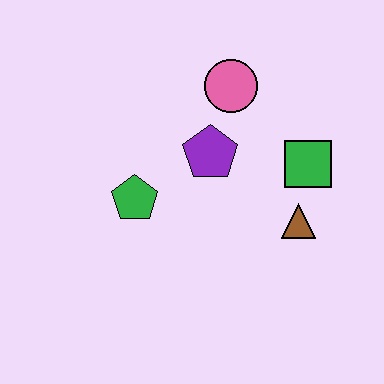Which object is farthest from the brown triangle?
The green pentagon is farthest from the brown triangle.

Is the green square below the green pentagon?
No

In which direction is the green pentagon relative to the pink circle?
The green pentagon is below the pink circle.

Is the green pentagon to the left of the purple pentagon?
Yes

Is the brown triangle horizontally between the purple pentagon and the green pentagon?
No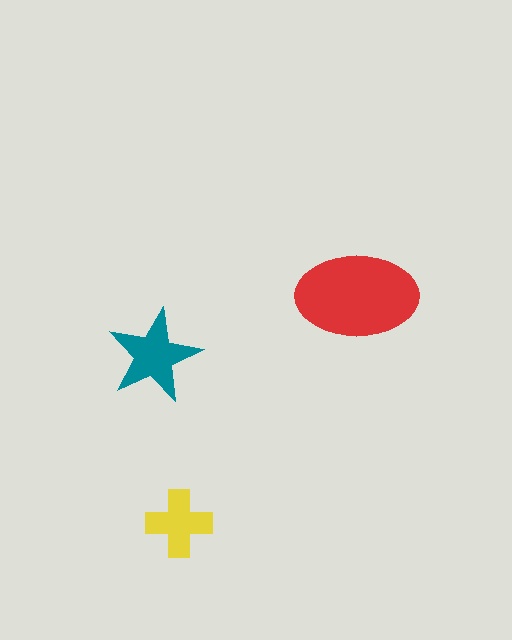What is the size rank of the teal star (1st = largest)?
2nd.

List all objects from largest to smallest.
The red ellipse, the teal star, the yellow cross.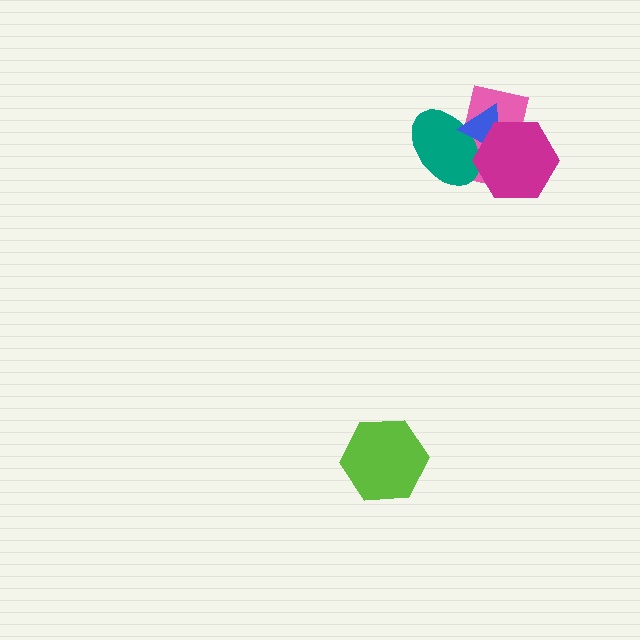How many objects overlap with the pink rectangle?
3 objects overlap with the pink rectangle.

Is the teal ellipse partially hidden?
Yes, it is partially covered by another shape.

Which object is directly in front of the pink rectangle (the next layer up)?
The teal ellipse is directly in front of the pink rectangle.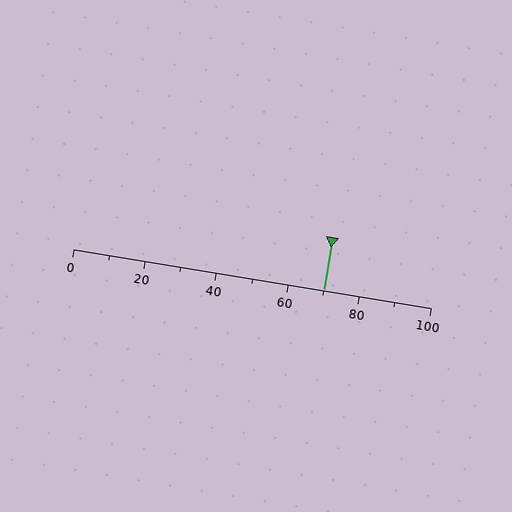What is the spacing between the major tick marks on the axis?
The major ticks are spaced 20 apart.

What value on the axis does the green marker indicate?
The marker indicates approximately 70.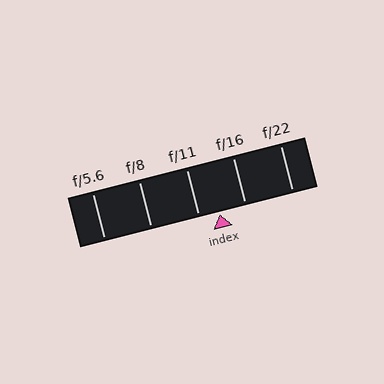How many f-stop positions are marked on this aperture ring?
There are 5 f-stop positions marked.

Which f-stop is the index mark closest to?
The index mark is closest to f/11.